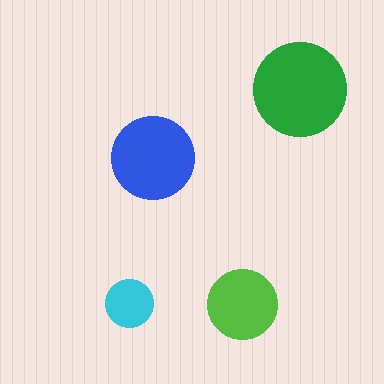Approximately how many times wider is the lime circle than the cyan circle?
About 1.5 times wider.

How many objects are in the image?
There are 4 objects in the image.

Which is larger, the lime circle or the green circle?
The green one.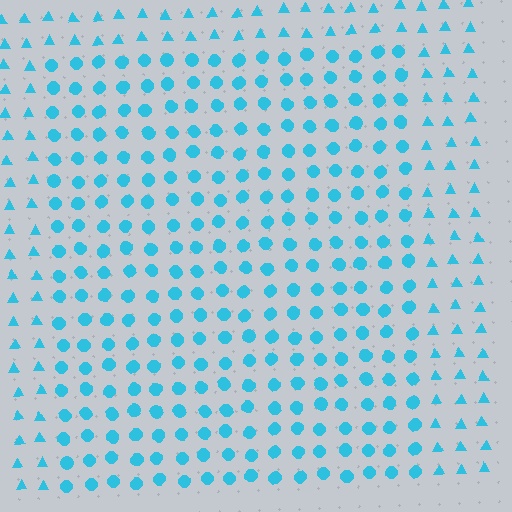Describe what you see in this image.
The image is filled with small cyan elements arranged in a uniform grid. A rectangle-shaped region contains circles, while the surrounding area contains triangles. The boundary is defined purely by the change in element shape.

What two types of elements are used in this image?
The image uses circles inside the rectangle region and triangles outside it.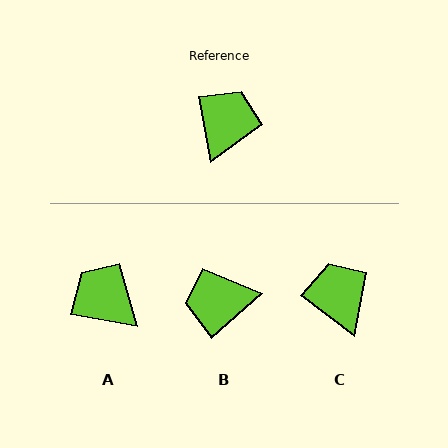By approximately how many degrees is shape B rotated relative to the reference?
Approximately 121 degrees counter-clockwise.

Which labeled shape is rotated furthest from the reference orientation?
B, about 121 degrees away.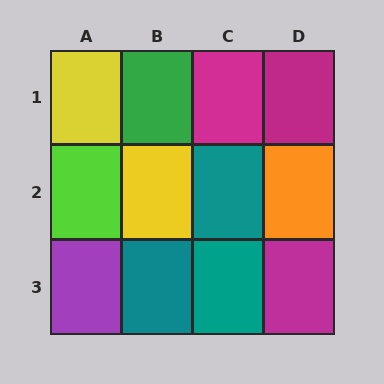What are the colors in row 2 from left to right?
Lime, yellow, teal, orange.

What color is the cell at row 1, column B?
Green.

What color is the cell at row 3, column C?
Teal.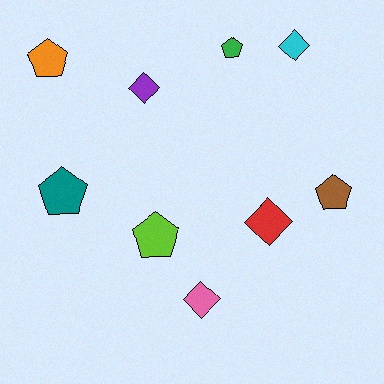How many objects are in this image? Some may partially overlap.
There are 9 objects.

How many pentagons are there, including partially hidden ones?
There are 5 pentagons.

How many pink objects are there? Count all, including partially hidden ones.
There is 1 pink object.